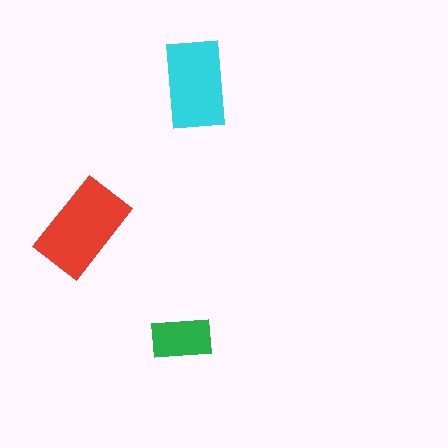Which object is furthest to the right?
The cyan rectangle is rightmost.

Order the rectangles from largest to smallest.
the red one, the cyan one, the green one.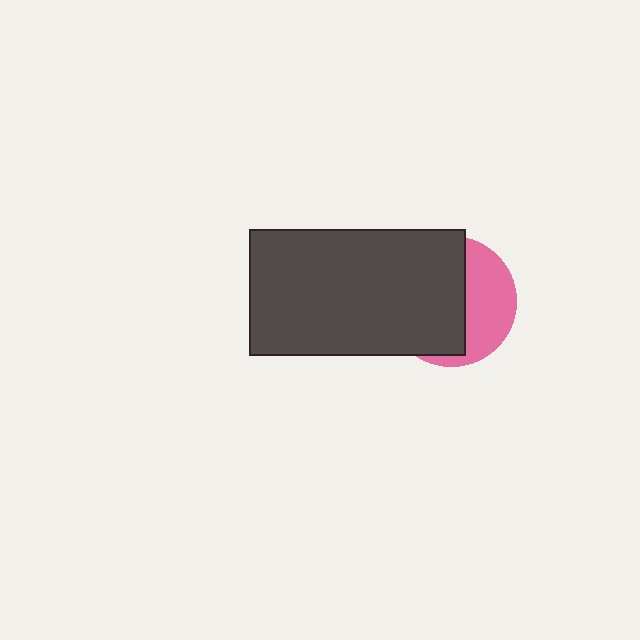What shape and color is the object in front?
The object in front is a dark gray rectangle.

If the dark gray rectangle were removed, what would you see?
You would see the complete pink circle.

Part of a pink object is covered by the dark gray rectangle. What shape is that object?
It is a circle.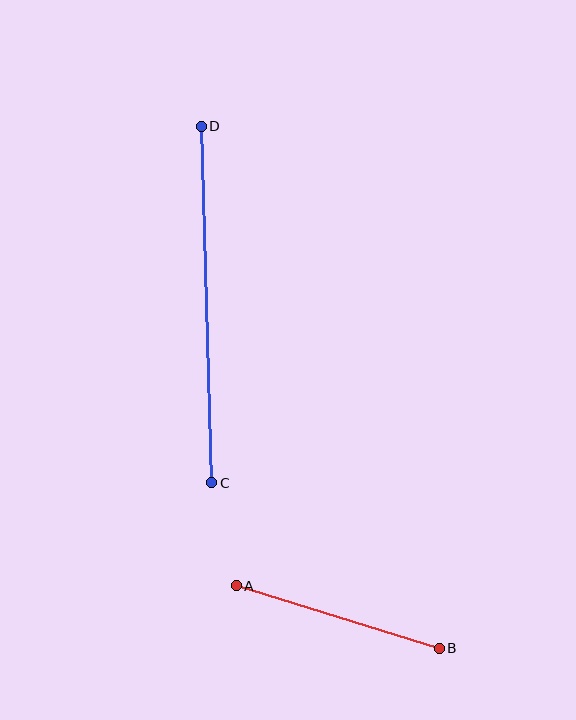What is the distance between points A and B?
The distance is approximately 213 pixels.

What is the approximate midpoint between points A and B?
The midpoint is at approximately (338, 617) pixels.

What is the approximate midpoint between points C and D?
The midpoint is at approximately (206, 304) pixels.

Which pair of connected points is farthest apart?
Points C and D are farthest apart.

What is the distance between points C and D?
The distance is approximately 356 pixels.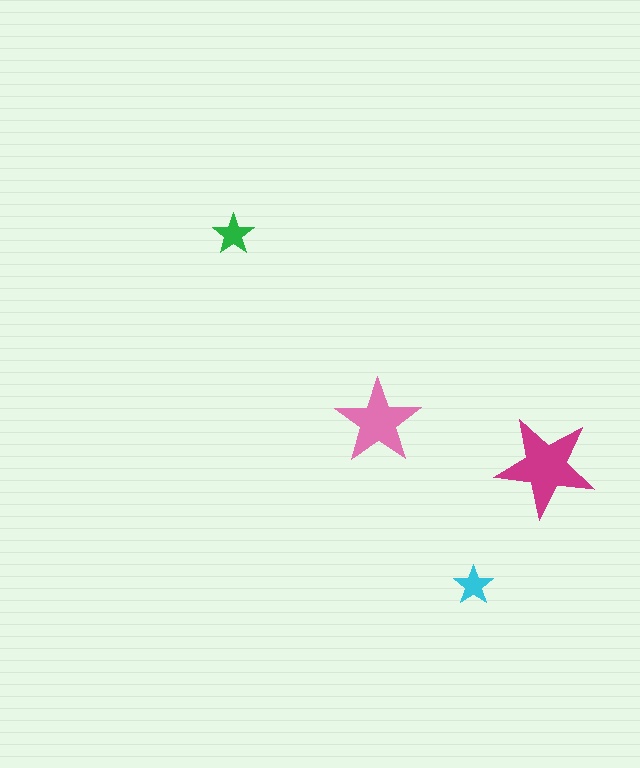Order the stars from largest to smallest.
the magenta one, the pink one, the green one, the cyan one.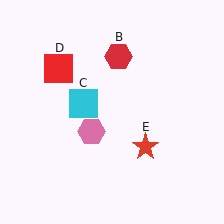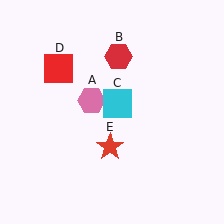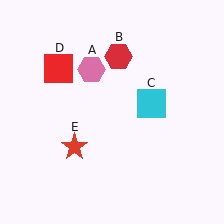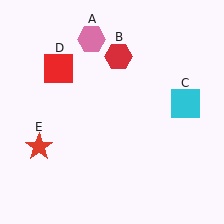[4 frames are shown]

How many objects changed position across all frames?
3 objects changed position: pink hexagon (object A), cyan square (object C), red star (object E).